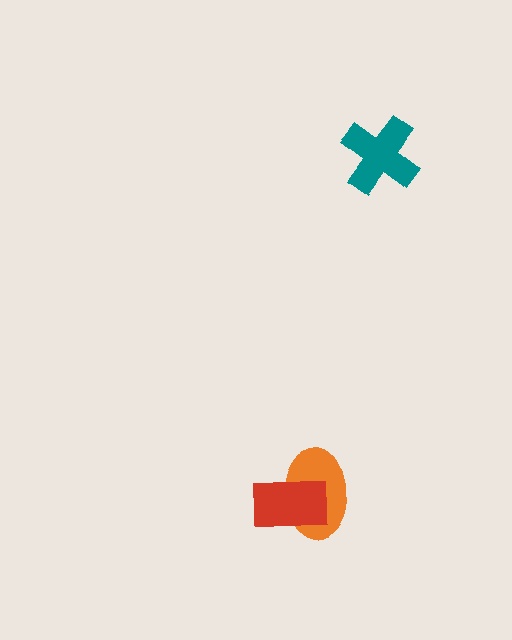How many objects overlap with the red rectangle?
1 object overlaps with the red rectangle.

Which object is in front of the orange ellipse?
The red rectangle is in front of the orange ellipse.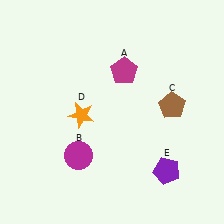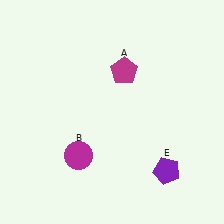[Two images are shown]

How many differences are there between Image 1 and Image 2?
There are 2 differences between the two images.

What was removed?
The orange star (D), the brown pentagon (C) were removed in Image 2.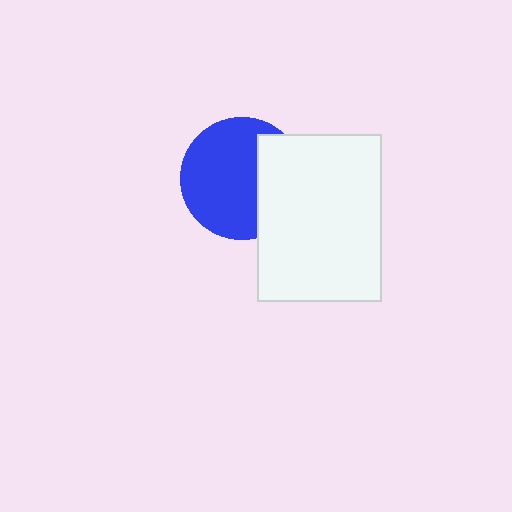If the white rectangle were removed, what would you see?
You would see the complete blue circle.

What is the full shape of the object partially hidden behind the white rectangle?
The partially hidden object is a blue circle.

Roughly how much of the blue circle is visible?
Most of it is visible (roughly 68%).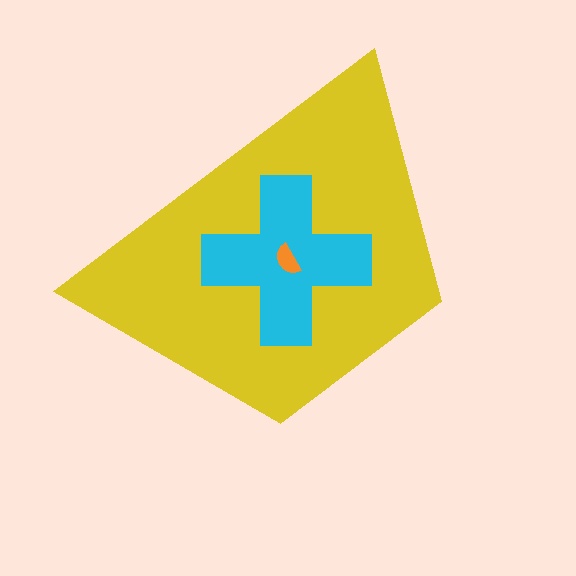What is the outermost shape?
The yellow trapezoid.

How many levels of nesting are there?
3.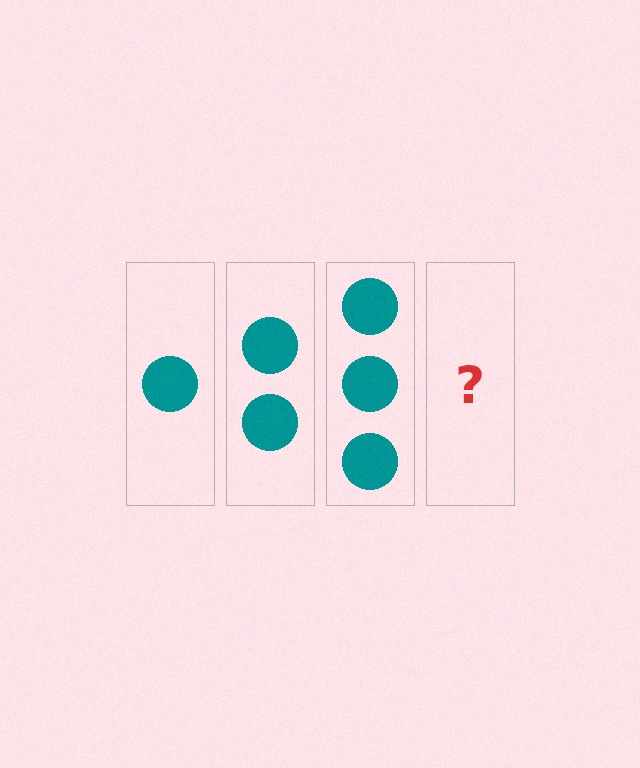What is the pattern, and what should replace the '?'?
The pattern is that each step adds one more circle. The '?' should be 4 circles.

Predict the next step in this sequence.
The next step is 4 circles.